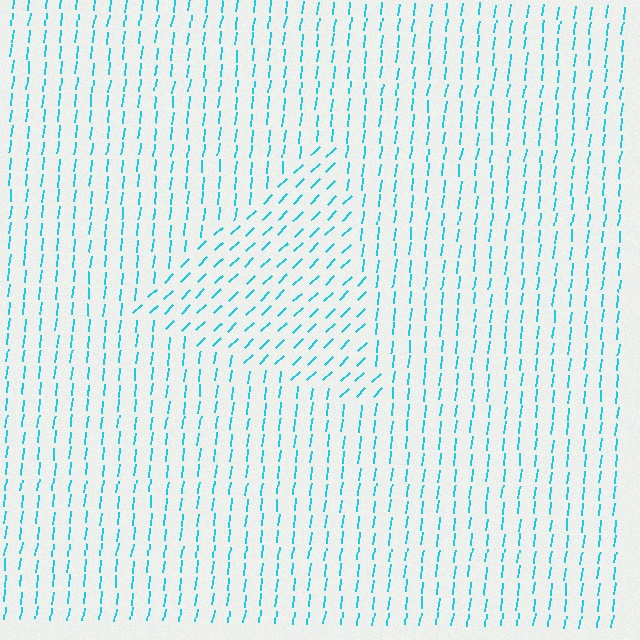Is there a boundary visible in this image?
Yes, there is a texture boundary formed by a change in line orientation.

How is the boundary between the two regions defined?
The boundary is defined purely by a change in line orientation (approximately 39 degrees difference). All lines are the same color and thickness.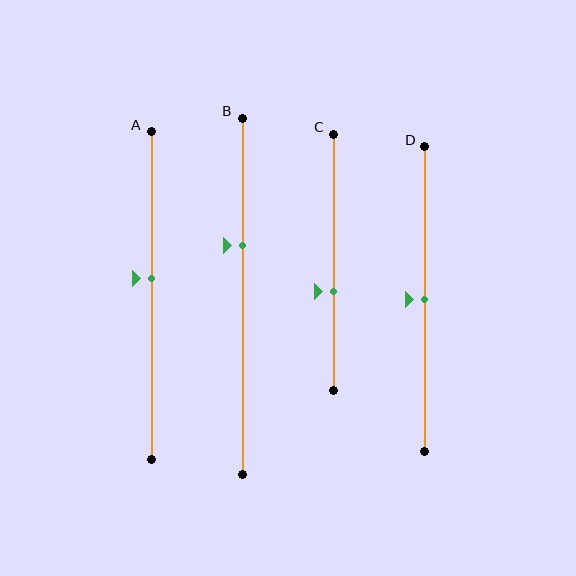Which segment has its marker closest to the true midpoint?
Segment D has its marker closest to the true midpoint.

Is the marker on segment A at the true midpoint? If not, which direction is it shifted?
No, the marker on segment A is shifted upward by about 5% of the segment length.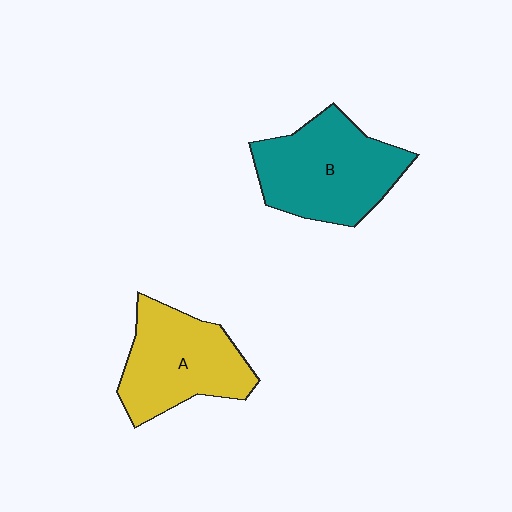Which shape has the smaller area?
Shape A (yellow).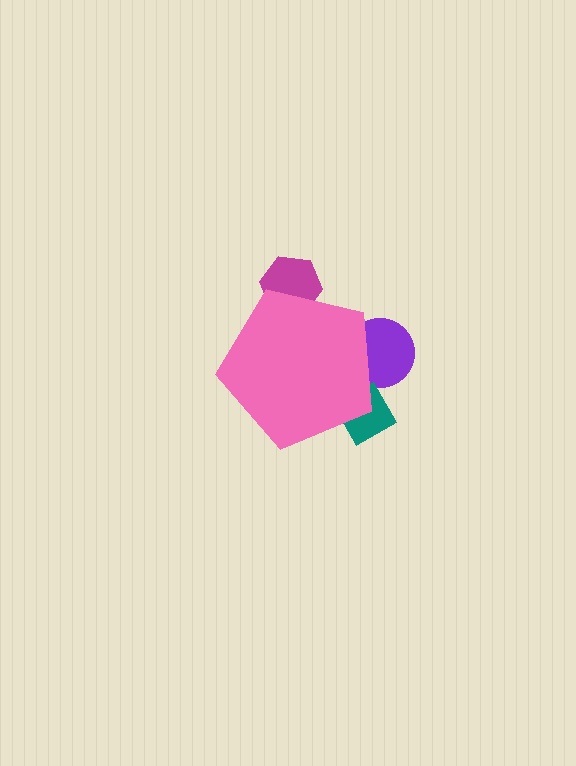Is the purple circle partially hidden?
Yes, the purple circle is partially hidden behind the pink pentagon.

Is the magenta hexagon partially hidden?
Yes, the magenta hexagon is partially hidden behind the pink pentagon.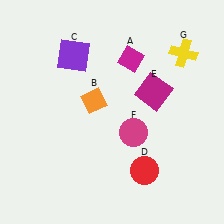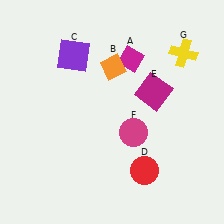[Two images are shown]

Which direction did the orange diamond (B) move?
The orange diamond (B) moved up.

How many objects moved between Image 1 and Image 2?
1 object moved between the two images.